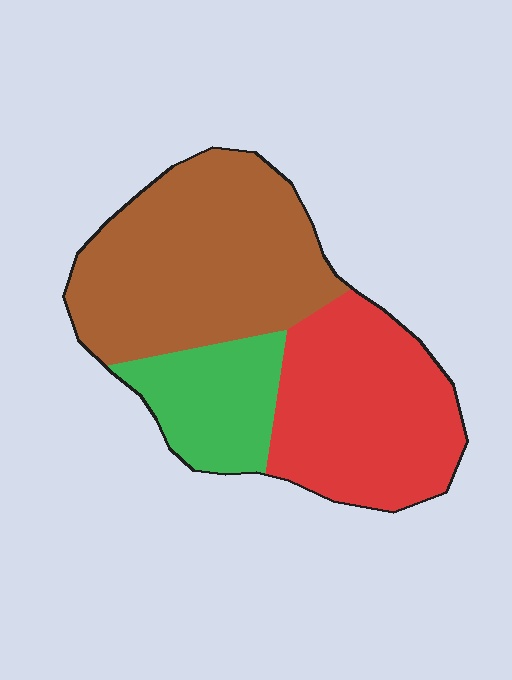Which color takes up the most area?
Brown, at roughly 45%.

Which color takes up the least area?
Green, at roughly 20%.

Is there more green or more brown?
Brown.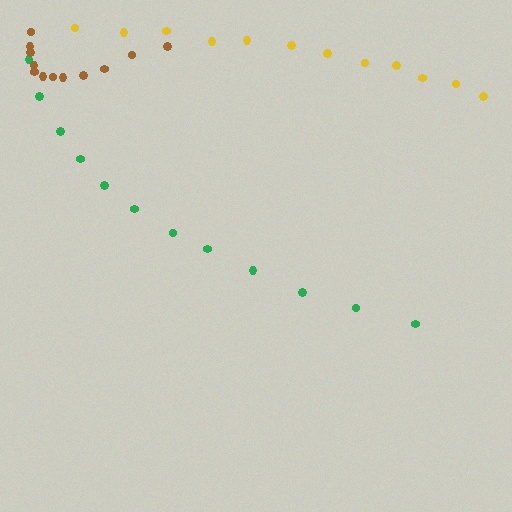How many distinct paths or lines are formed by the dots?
There are 3 distinct paths.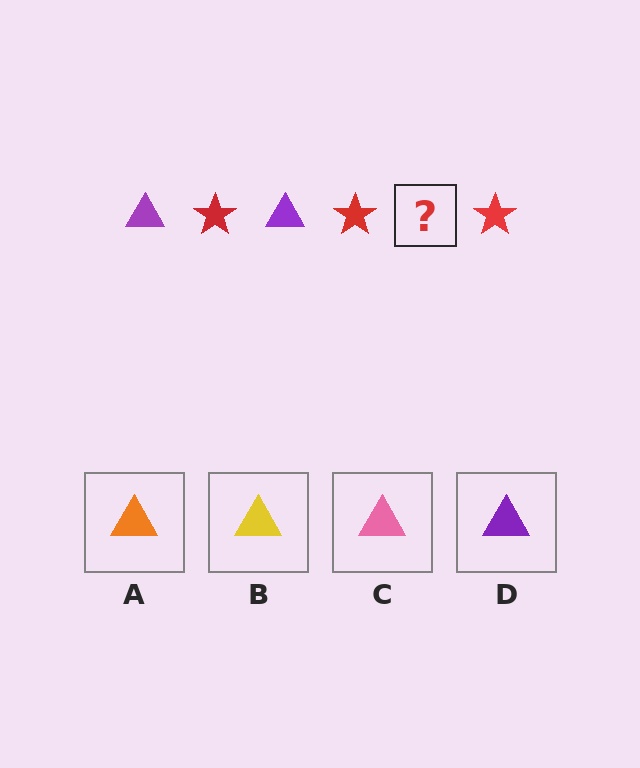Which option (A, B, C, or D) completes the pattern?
D.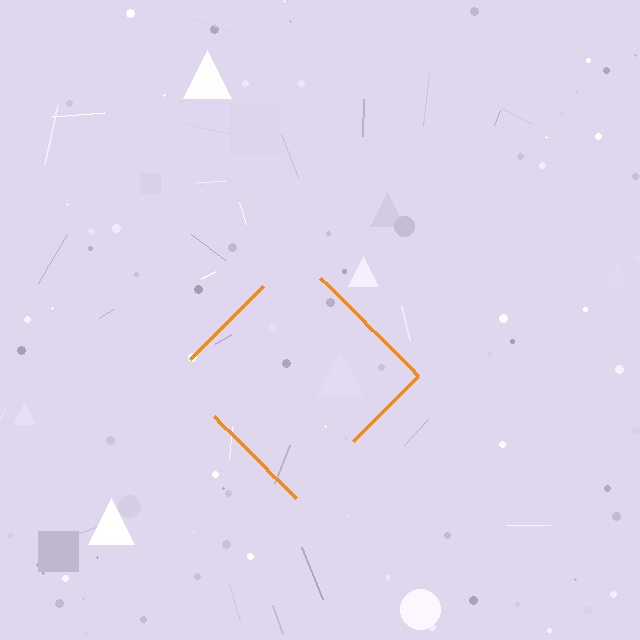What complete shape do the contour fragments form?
The contour fragments form a diamond.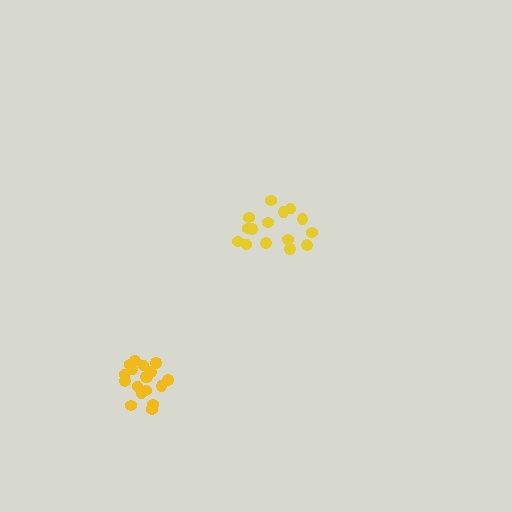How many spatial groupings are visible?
There are 2 spatial groupings.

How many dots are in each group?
Group 1: 18 dots, Group 2: 15 dots (33 total).